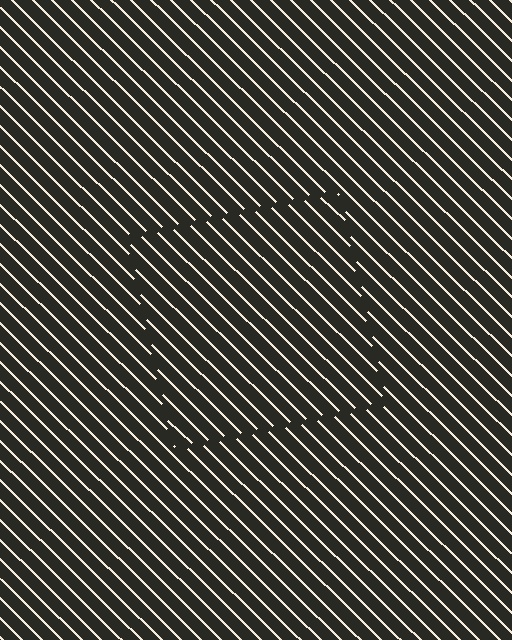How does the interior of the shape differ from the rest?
The interior of the shape contains the same grating, shifted by half a period — the contour is defined by the phase discontinuity where line-ends from the inner and outer gratings abut.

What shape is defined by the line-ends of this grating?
An illusory square. The interior of the shape contains the same grating, shifted by half a period — the contour is defined by the phase discontinuity where line-ends from the inner and outer gratings abut.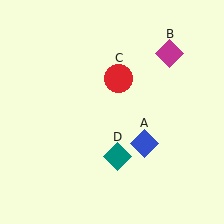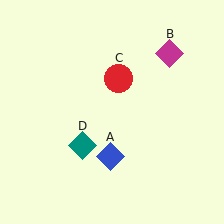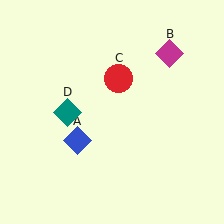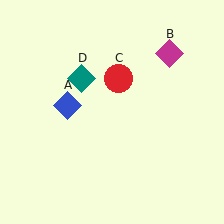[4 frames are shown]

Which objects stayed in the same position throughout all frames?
Magenta diamond (object B) and red circle (object C) remained stationary.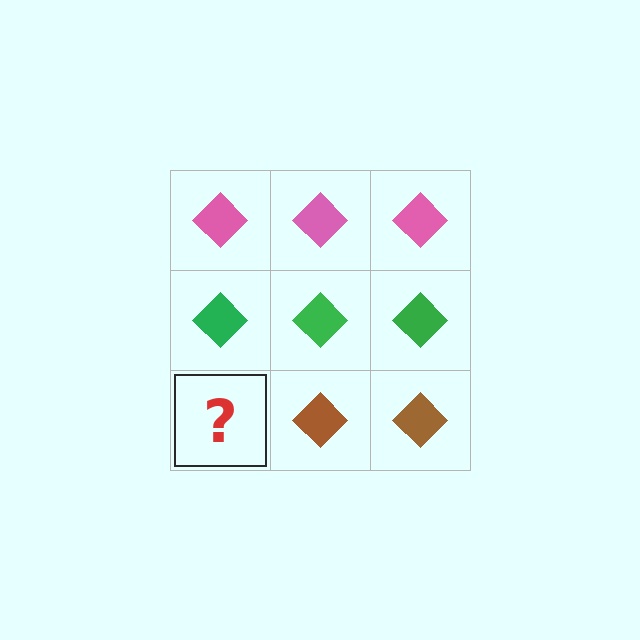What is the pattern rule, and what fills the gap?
The rule is that each row has a consistent color. The gap should be filled with a brown diamond.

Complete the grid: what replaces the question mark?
The question mark should be replaced with a brown diamond.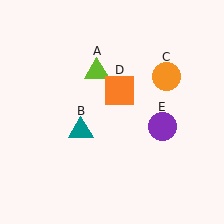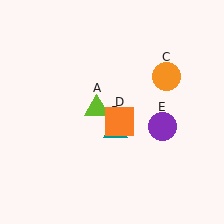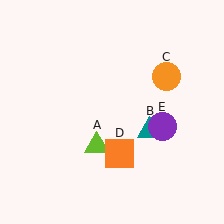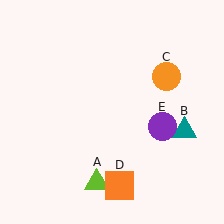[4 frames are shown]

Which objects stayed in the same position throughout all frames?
Orange circle (object C) and purple circle (object E) remained stationary.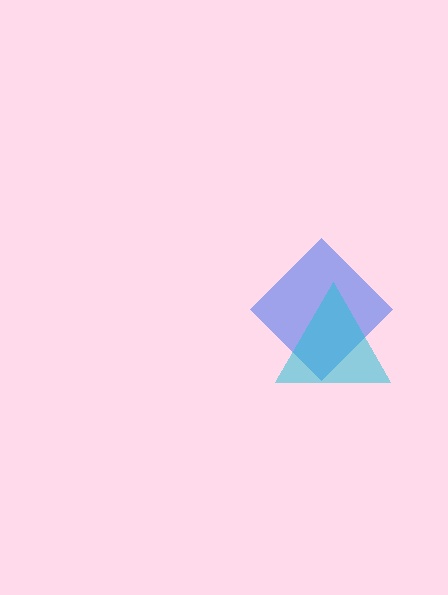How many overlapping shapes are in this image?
There are 2 overlapping shapes in the image.